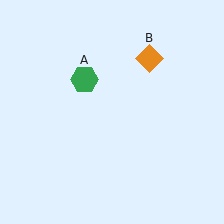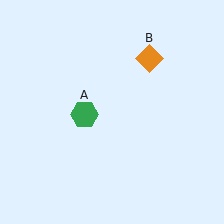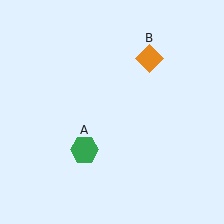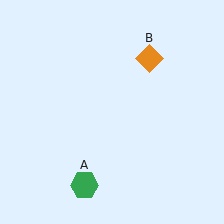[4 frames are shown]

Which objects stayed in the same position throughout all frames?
Orange diamond (object B) remained stationary.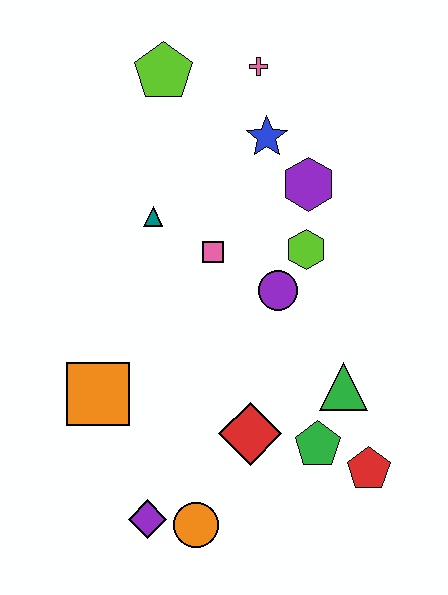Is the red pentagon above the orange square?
No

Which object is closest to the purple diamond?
The orange circle is closest to the purple diamond.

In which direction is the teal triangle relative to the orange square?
The teal triangle is above the orange square.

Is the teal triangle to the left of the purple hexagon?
Yes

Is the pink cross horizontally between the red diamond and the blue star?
Yes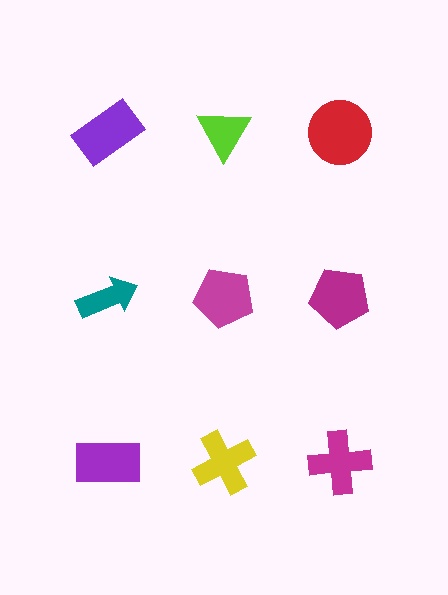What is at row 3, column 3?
A magenta cross.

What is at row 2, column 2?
A magenta pentagon.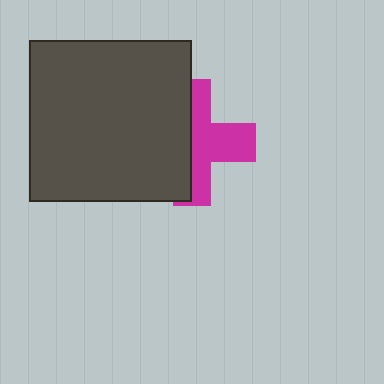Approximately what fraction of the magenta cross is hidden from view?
Roughly 48% of the magenta cross is hidden behind the dark gray square.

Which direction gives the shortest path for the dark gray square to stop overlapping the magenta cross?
Moving left gives the shortest separation.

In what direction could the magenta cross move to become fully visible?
The magenta cross could move right. That would shift it out from behind the dark gray square entirely.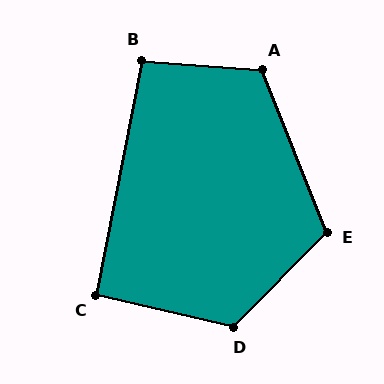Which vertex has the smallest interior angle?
C, at approximately 92 degrees.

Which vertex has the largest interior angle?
D, at approximately 122 degrees.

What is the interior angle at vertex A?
Approximately 116 degrees (obtuse).